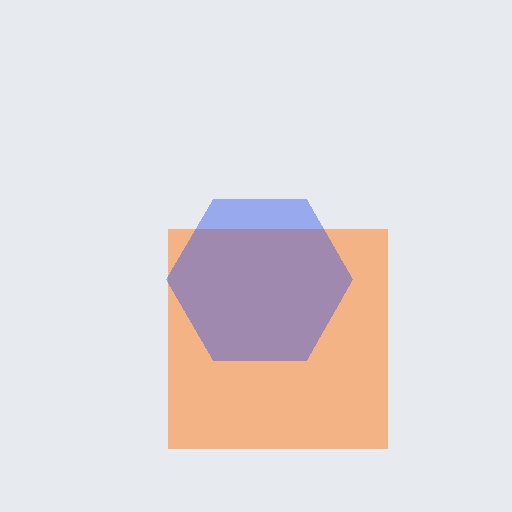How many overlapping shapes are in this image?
There are 2 overlapping shapes in the image.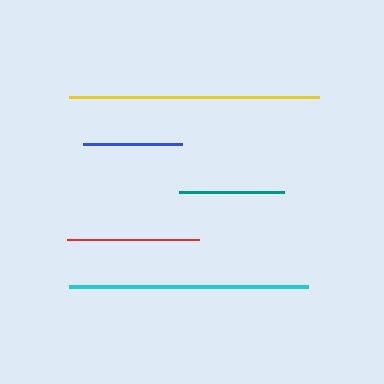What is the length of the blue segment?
The blue segment is approximately 99 pixels long.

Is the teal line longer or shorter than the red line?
The red line is longer than the teal line.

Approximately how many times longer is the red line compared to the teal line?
The red line is approximately 1.2 times the length of the teal line.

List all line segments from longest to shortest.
From longest to shortest: yellow, cyan, red, teal, blue.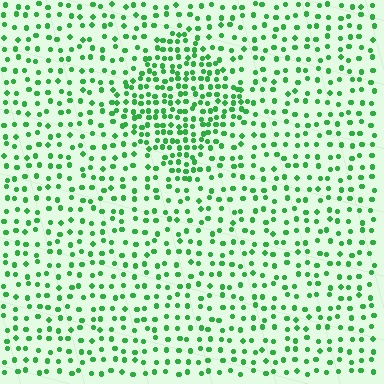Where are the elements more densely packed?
The elements are more densely packed inside the diamond boundary.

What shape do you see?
I see a diamond.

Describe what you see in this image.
The image contains small green elements arranged at two different densities. A diamond-shaped region is visible where the elements are more densely packed than the surrounding area.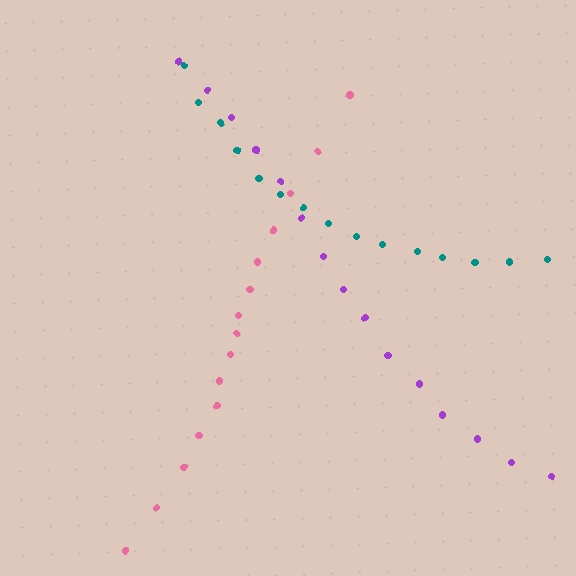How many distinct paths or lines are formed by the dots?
There are 3 distinct paths.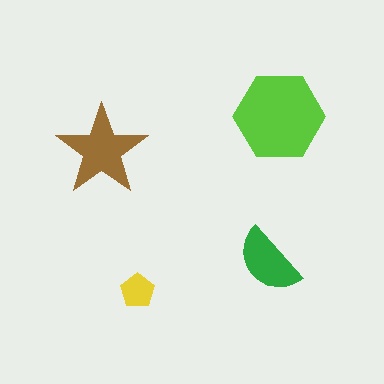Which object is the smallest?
The yellow pentagon.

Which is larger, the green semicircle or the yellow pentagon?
The green semicircle.